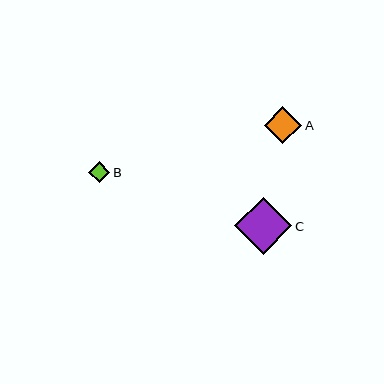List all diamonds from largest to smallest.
From largest to smallest: C, A, B.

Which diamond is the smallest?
Diamond B is the smallest with a size of approximately 21 pixels.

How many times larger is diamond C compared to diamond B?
Diamond C is approximately 2.7 times the size of diamond B.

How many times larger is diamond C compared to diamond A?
Diamond C is approximately 1.5 times the size of diamond A.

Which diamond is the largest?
Diamond C is the largest with a size of approximately 58 pixels.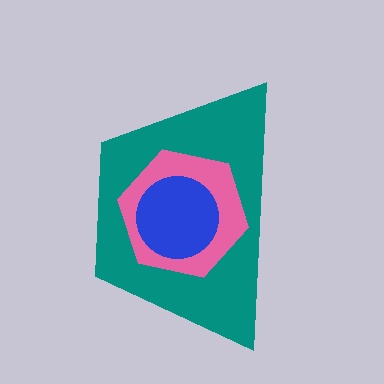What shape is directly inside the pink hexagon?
The blue circle.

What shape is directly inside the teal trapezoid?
The pink hexagon.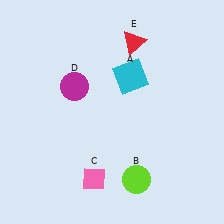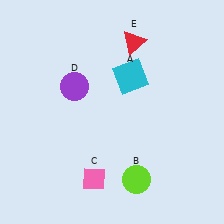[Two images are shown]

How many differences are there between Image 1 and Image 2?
There is 1 difference between the two images.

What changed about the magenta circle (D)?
In Image 1, D is magenta. In Image 2, it changed to purple.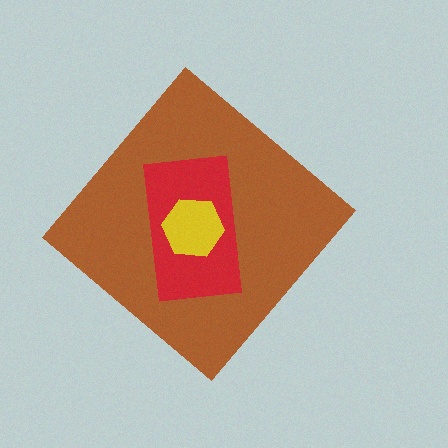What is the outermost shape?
The brown diamond.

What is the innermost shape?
The yellow hexagon.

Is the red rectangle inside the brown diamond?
Yes.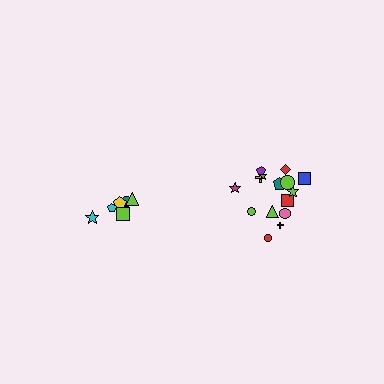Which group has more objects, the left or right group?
The right group.